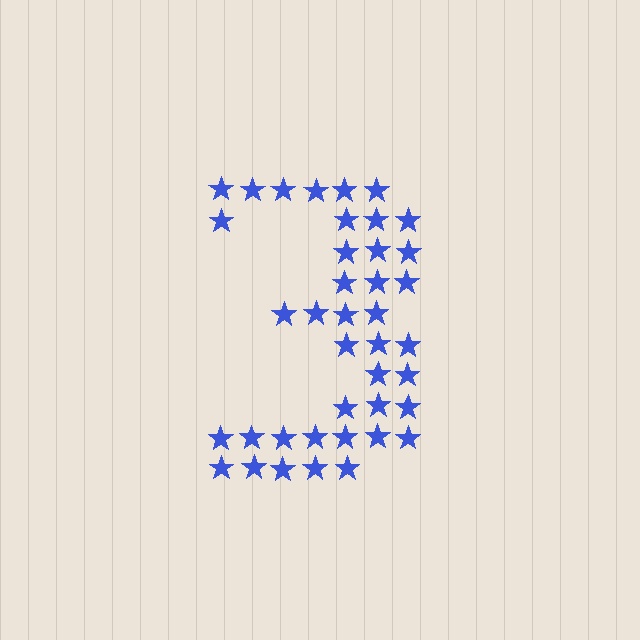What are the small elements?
The small elements are stars.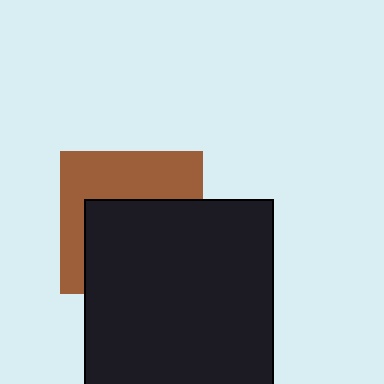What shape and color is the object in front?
The object in front is a black rectangle.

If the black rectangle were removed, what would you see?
You would see the complete brown square.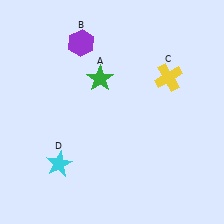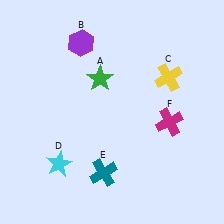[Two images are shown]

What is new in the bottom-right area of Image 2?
A magenta cross (F) was added in the bottom-right area of Image 2.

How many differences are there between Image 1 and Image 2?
There are 2 differences between the two images.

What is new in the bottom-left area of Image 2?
A teal cross (E) was added in the bottom-left area of Image 2.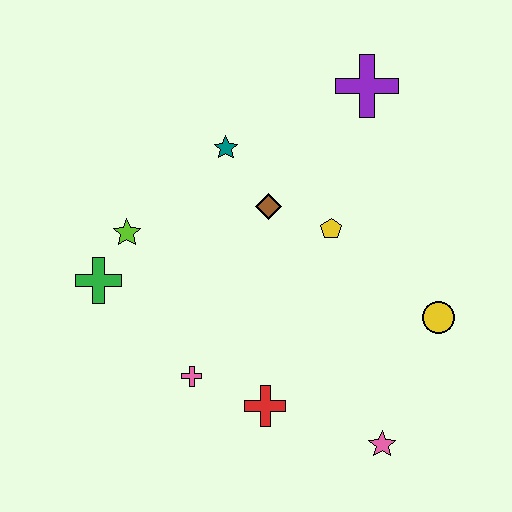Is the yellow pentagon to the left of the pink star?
Yes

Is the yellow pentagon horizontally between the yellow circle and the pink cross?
Yes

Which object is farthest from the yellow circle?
The green cross is farthest from the yellow circle.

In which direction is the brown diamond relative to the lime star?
The brown diamond is to the right of the lime star.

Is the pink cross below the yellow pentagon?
Yes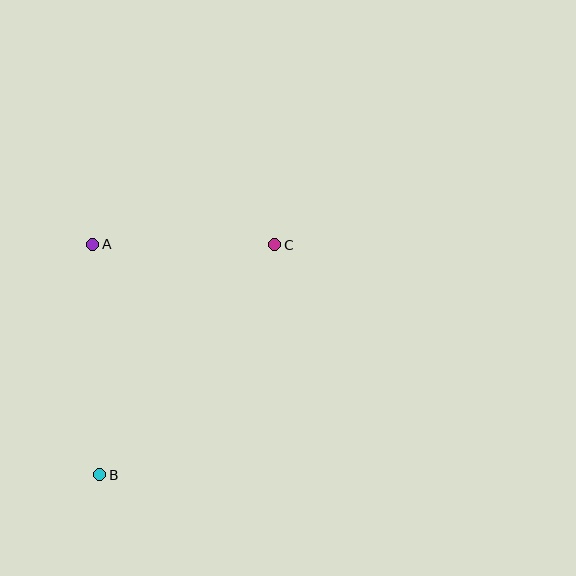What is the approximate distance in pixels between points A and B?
The distance between A and B is approximately 231 pixels.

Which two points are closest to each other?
Points A and C are closest to each other.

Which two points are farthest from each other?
Points B and C are farthest from each other.